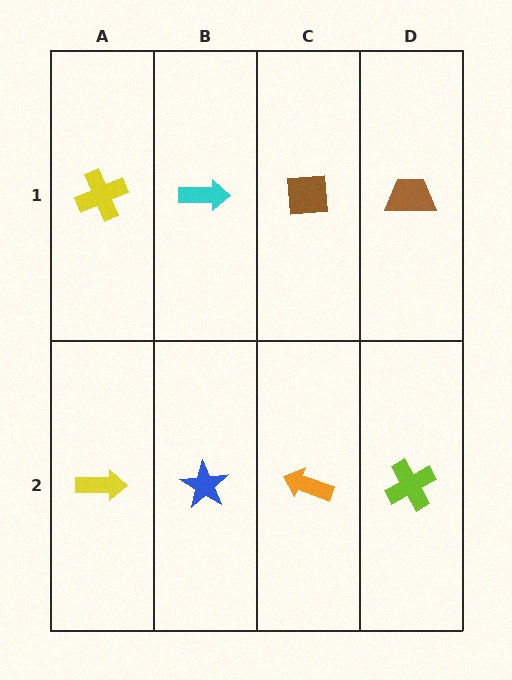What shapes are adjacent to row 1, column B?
A blue star (row 2, column B), a yellow cross (row 1, column A), a brown square (row 1, column C).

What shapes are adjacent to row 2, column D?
A brown trapezoid (row 1, column D), an orange arrow (row 2, column C).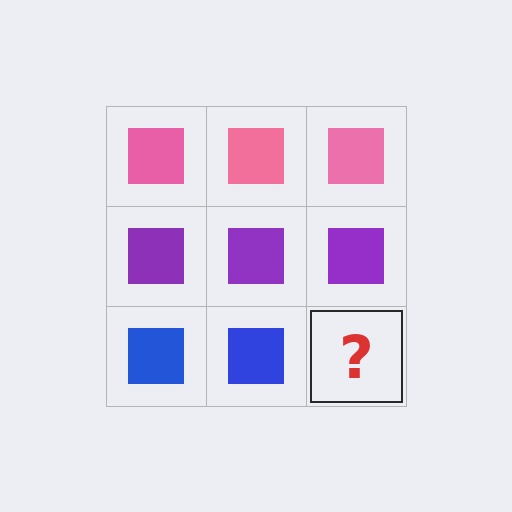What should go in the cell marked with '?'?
The missing cell should contain a blue square.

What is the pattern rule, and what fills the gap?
The rule is that each row has a consistent color. The gap should be filled with a blue square.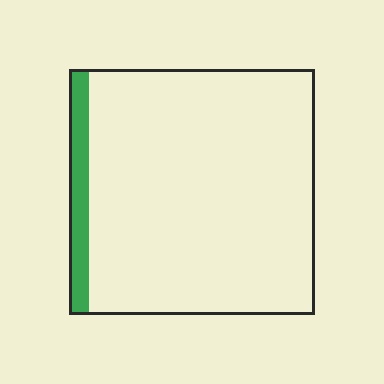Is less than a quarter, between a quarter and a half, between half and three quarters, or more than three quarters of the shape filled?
Less than a quarter.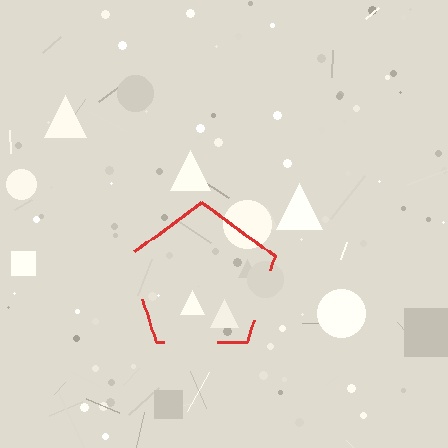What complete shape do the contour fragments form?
The contour fragments form a pentagon.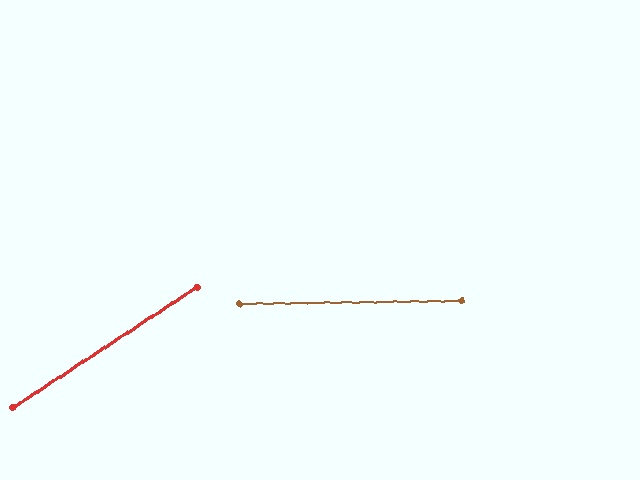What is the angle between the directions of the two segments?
Approximately 33 degrees.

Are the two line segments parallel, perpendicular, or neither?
Neither parallel nor perpendicular — they differ by about 33°.